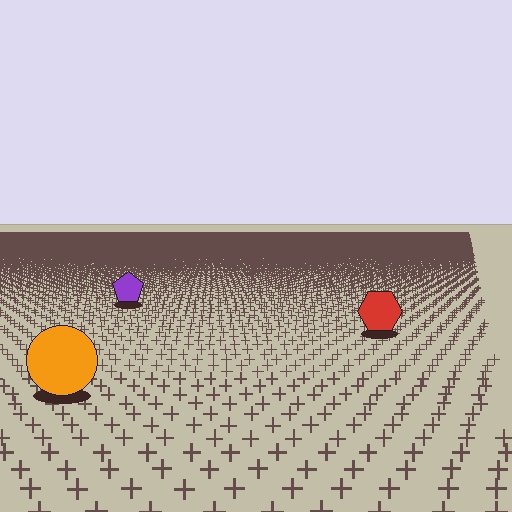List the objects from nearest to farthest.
From nearest to farthest: the orange circle, the red hexagon, the purple pentagon.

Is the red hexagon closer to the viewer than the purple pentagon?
Yes. The red hexagon is closer — you can tell from the texture gradient: the ground texture is coarser near it.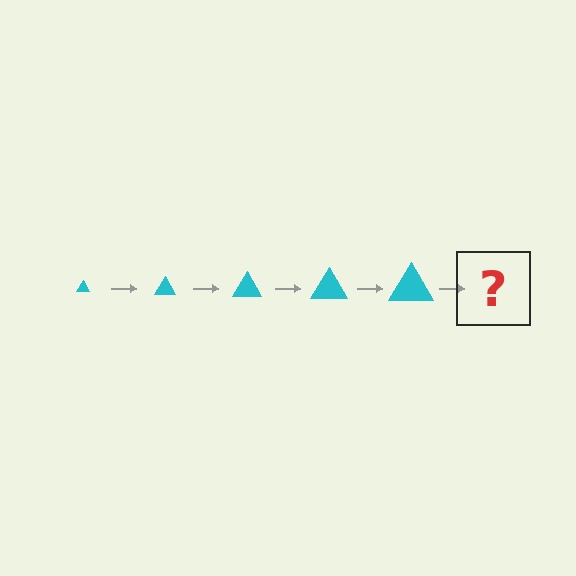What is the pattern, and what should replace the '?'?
The pattern is that the triangle gets progressively larger each step. The '?' should be a cyan triangle, larger than the previous one.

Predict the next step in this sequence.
The next step is a cyan triangle, larger than the previous one.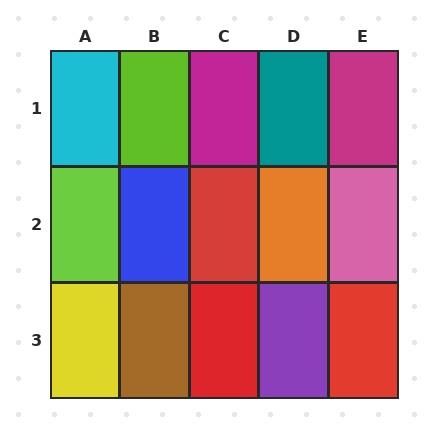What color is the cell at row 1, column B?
Lime.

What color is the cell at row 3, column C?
Red.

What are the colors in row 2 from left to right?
Lime, blue, red, orange, pink.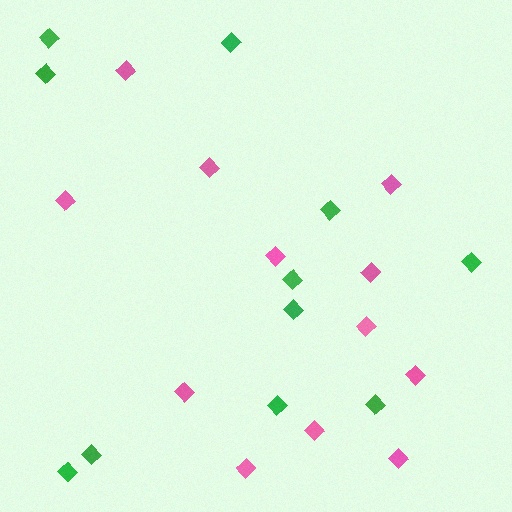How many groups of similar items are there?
There are 2 groups: one group of pink diamonds (12) and one group of green diamonds (11).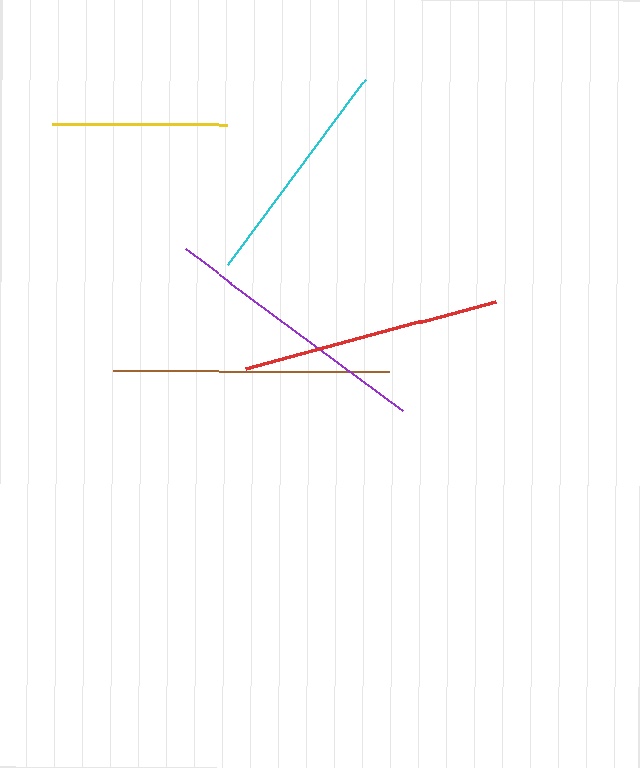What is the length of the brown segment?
The brown segment is approximately 276 pixels long.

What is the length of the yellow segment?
The yellow segment is approximately 175 pixels long.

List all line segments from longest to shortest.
From longest to shortest: brown, purple, red, cyan, yellow.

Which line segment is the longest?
The brown line is the longest at approximately 276 pixels.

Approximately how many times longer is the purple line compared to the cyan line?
The purple line is approximately 1.2 times the length of the cyan line.